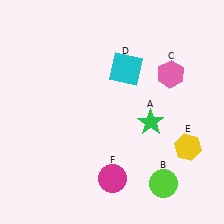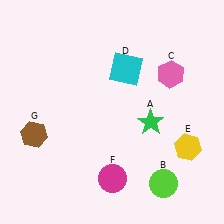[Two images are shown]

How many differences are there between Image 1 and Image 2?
There is 1 difference between the two images.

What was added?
A brown hexagon (G) was added in Image 2.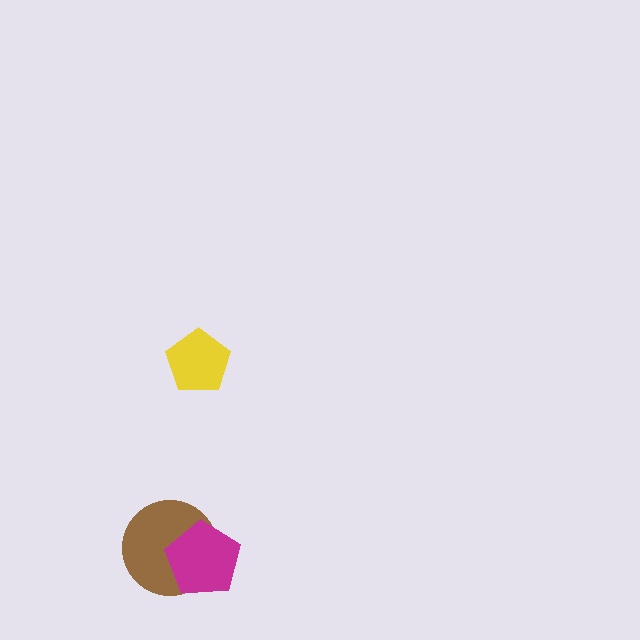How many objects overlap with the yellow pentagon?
0 objects overlap with the yellow pentagon.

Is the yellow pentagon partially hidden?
No, no other shape covers it.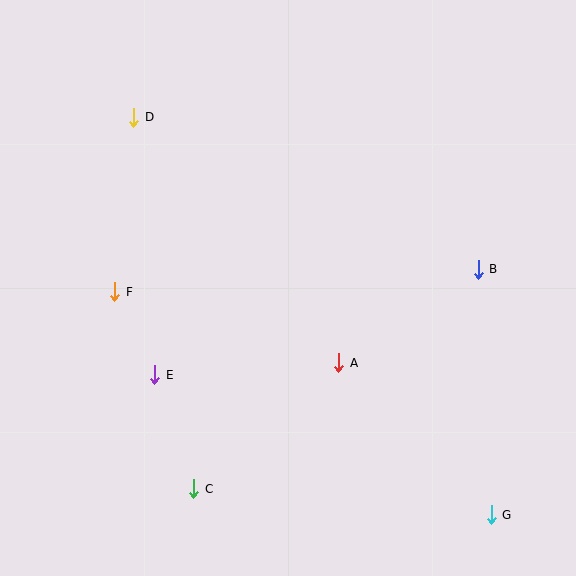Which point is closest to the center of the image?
Point A at (339, 363) is closest to the center.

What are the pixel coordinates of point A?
Point A is at (339, 363).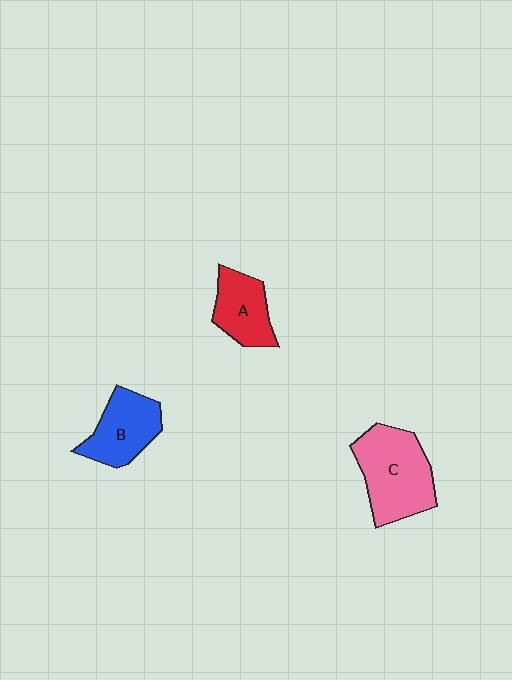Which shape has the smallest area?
Shape A (red).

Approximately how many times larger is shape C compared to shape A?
Approximately 1.6 times.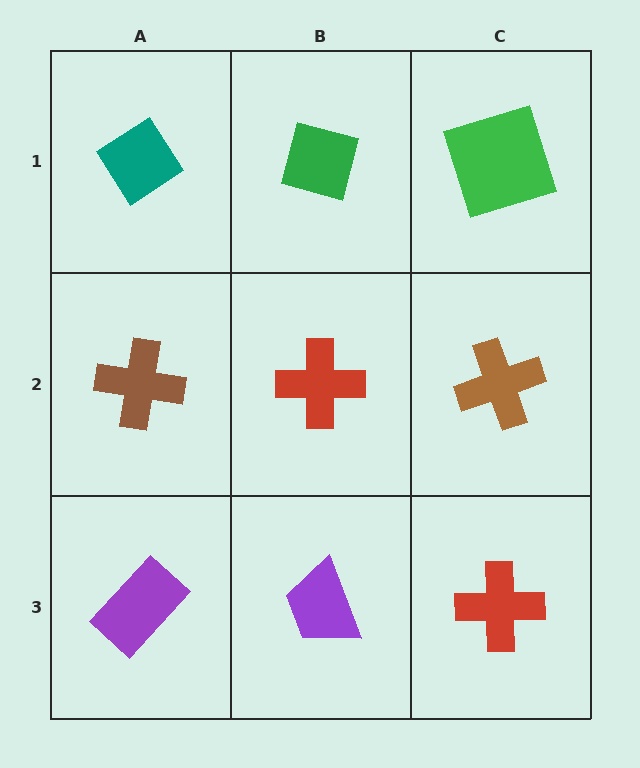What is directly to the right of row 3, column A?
A purple trapezoid.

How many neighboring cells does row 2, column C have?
3.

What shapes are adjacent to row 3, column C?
A brown cross (row 2, column C), a purple trapezoid (row 3, column B).